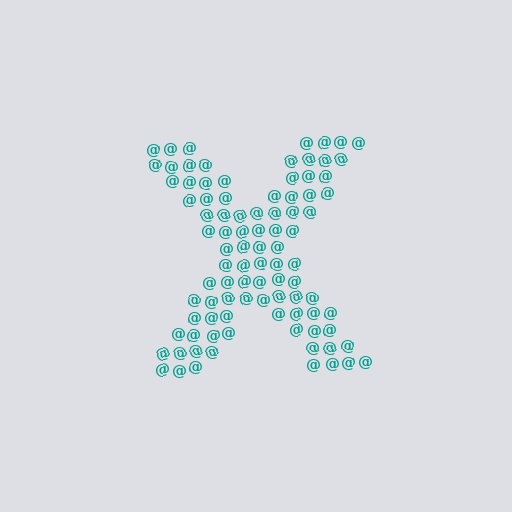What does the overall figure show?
The overall figure shows the letter X.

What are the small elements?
The small elements are at signs.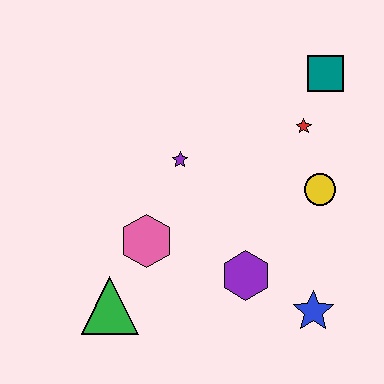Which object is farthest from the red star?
The green triangle is farthest from the red star.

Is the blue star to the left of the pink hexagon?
No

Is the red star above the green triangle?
Yes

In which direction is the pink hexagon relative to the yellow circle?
The pink hexagon is to the left of the yellow circle.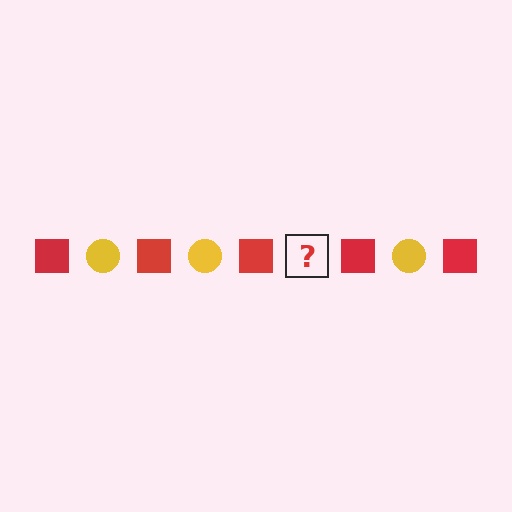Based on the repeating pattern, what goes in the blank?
The blank should be a yellow circle.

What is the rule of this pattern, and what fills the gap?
The rule is that the pattern alternates between red square and yellow circle. The gap should be filled with a yellow circle.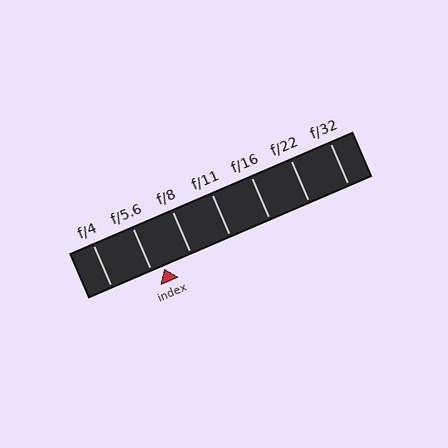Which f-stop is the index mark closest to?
The index mark is closest to f/5.6.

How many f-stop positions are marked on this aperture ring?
There are 7 f-stop positions marked.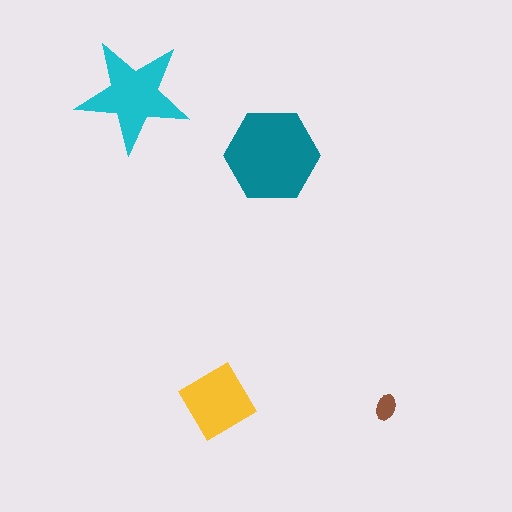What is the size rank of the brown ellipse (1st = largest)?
4th.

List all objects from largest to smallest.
The teal hexagon, the cyan star, the yellow diamond, the brown ellipse.